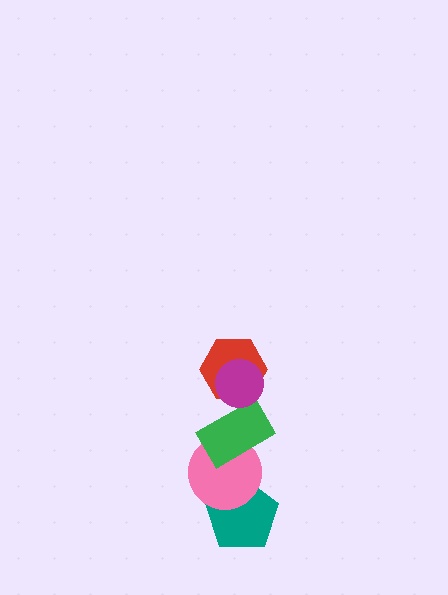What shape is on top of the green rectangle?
The red hexagon is on top of the green rectangle.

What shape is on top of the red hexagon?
The magenta circle is on top of the red hexagon.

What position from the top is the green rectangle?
The green rectangle is 3rd from the top.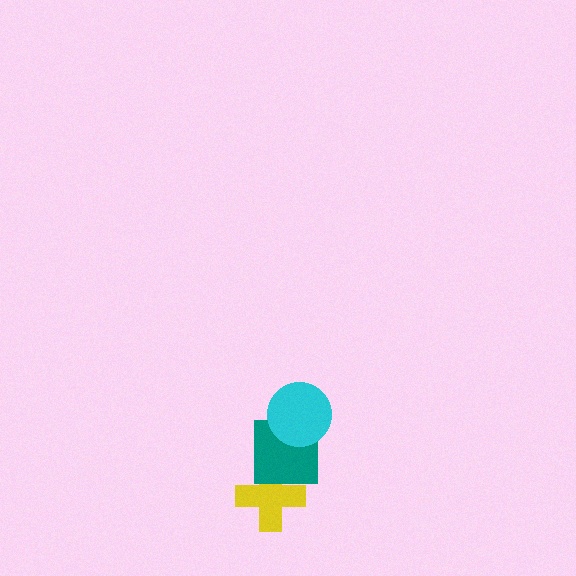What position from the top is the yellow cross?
The yellow cross is 3rd from the top.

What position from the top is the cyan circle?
The cyan circle is 1st from the top.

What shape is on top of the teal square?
The cyan circle is on top of the teal square.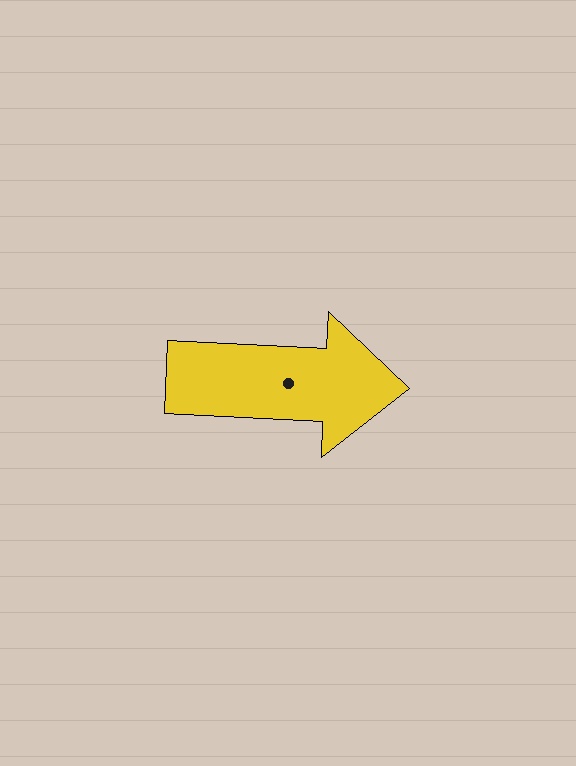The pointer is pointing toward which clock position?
Roughly 3 o'clock.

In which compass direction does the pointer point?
East.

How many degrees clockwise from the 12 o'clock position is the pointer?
Approximately 93 degrees.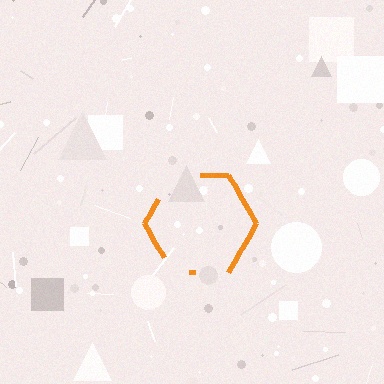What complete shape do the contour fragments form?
The contour fragments form a hexagon.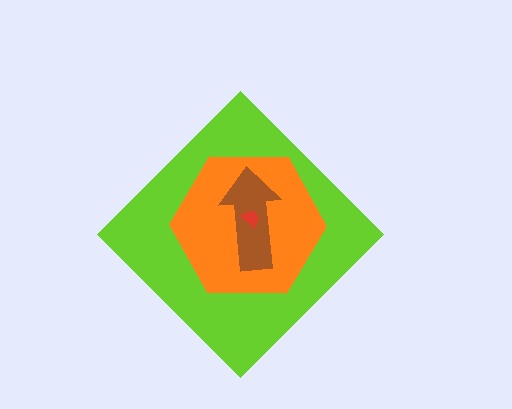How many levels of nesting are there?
4.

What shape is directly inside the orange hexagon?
The brown arrow.